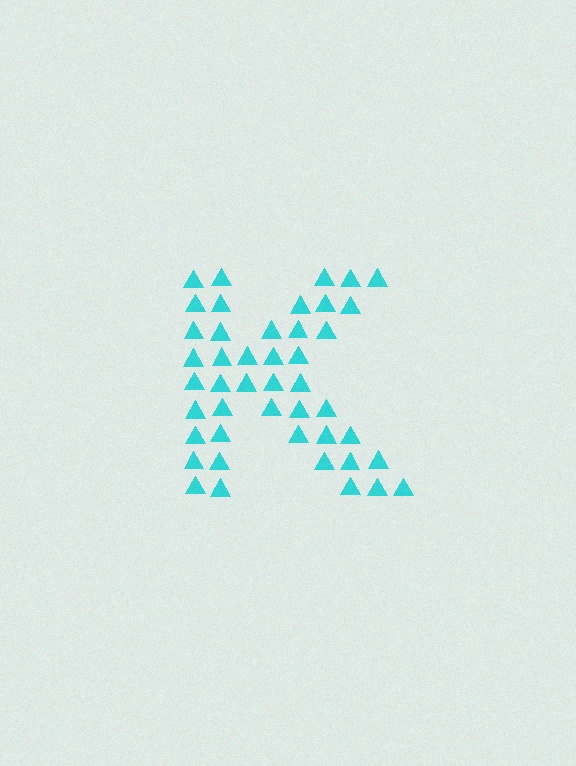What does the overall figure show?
The overall figure shows the letter K.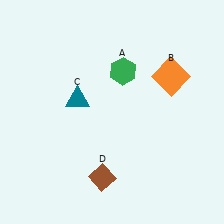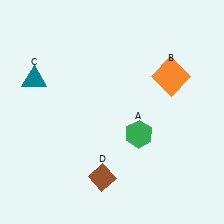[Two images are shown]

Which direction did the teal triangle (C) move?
The teal triangle (C) moved left.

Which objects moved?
The objects that moved are: the green hexagon (A), the teal triangle (C).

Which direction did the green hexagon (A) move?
The green hexagon (A) moved down.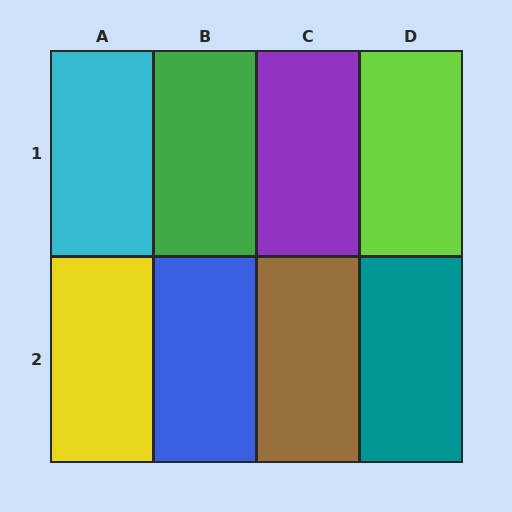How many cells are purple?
1 cell is purple.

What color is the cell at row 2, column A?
Yellow.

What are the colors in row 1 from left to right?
Cyan, green, purple, lime.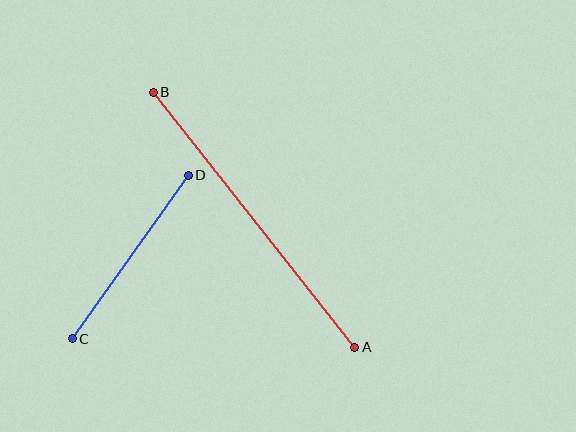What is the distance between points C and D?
The distance is approximately 200 pixels.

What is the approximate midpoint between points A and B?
The midpoint is at approximately (254, 220) pixels.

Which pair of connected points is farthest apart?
Points A and B are farthest apart.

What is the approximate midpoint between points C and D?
The midpoint is at approximately (130, 257) pixels.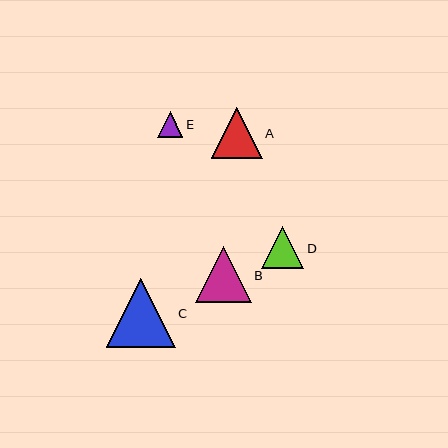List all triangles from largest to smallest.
From largest to smallest: C, B, A, D, E.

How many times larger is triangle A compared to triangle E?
Triangle A is approximately 2.0 times the size of triangle E.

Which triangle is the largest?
Triangle C is the largest with a size of approximately 69 pixels.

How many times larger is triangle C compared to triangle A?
Triangle C is approximately 1.3 times the size of triangle A.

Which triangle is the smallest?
Triangle E is the smallest with a size of approximately 25 pixels.